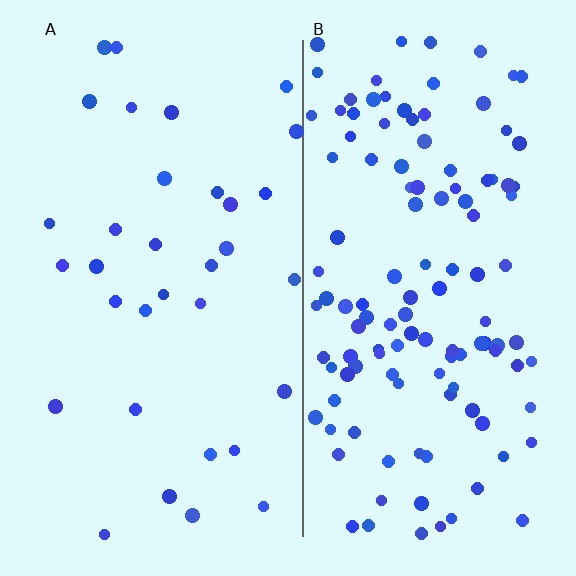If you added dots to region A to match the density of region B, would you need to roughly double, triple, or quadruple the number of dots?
Approximately quadruple.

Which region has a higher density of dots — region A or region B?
B (the right).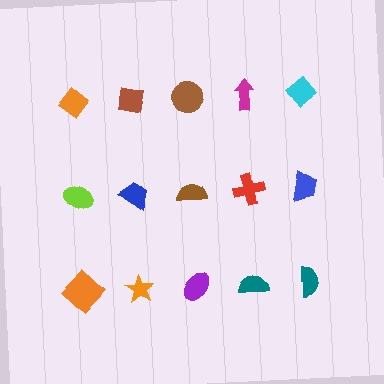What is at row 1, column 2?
A brown square.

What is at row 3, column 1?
An orange diamond.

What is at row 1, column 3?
A brown circle.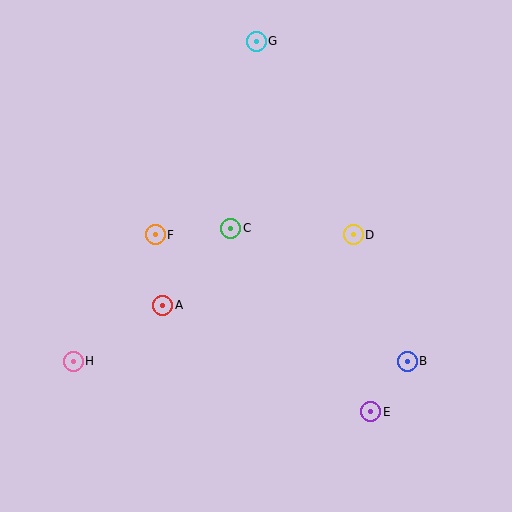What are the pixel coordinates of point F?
Point F is at (155, 235).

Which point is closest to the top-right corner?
Point G is closest to the top-right corner.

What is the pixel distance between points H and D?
The distance between H and D is 307 pixels.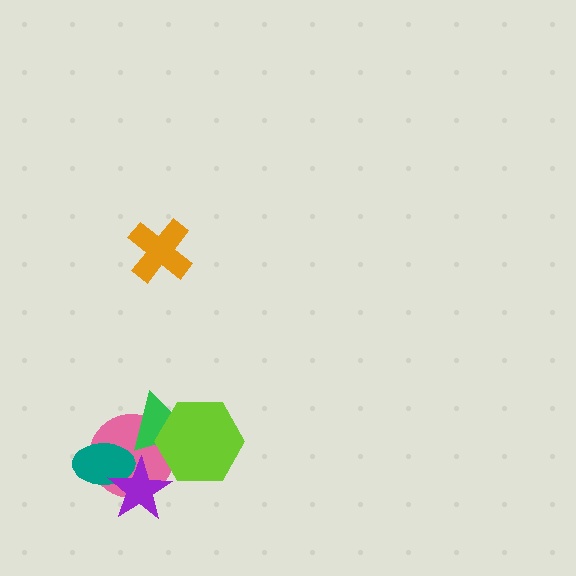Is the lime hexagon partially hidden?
No, no other shape covers it.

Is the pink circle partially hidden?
Yes, it is partially covered by another shape.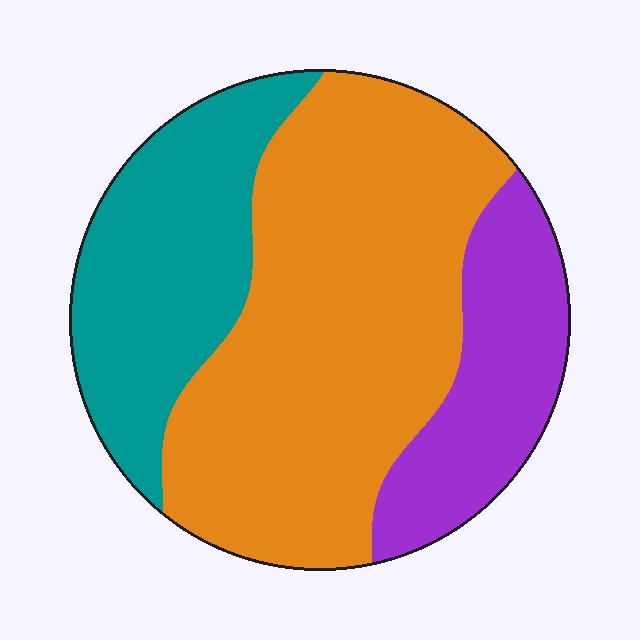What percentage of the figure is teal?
Teal covers 26% of the figure.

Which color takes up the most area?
Orange, at roughly 55%.